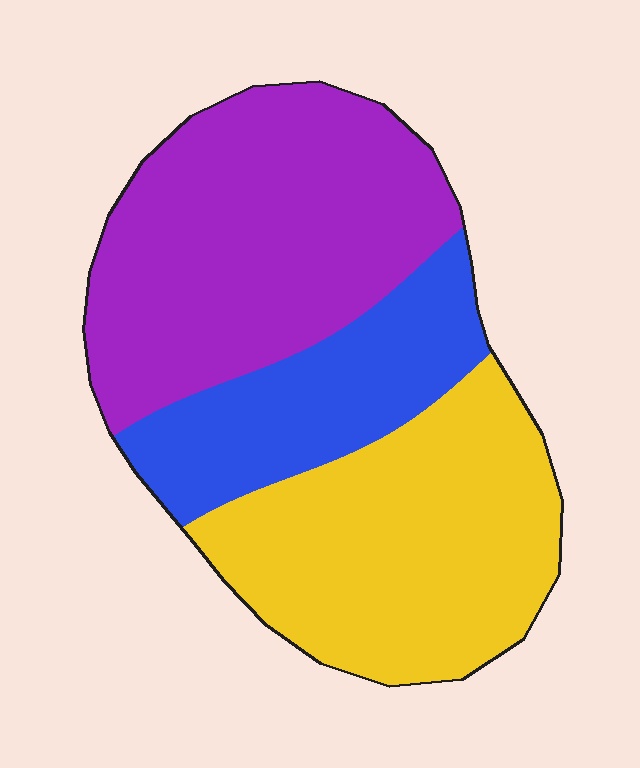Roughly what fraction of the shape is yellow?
Yellow takes up about three eighths (3/8) of the shape.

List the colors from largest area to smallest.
From largest to smallest: purple, yellow, blue.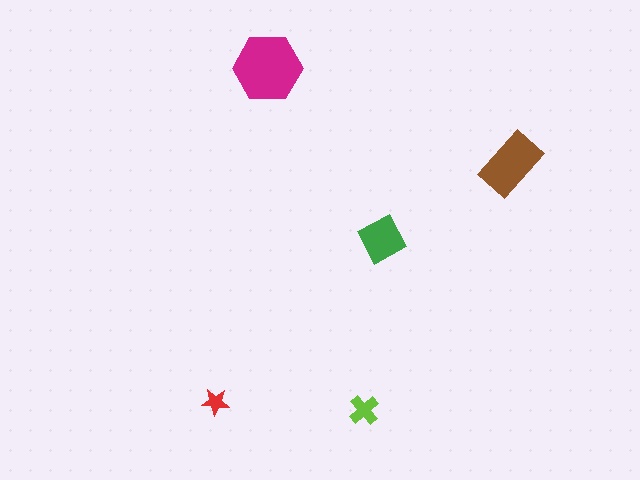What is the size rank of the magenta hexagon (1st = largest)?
1st.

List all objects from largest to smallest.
The magenta hexagon, the brown rectangle, the green diamond, the lime cross, the red star.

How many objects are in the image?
There are 5 objects in the image.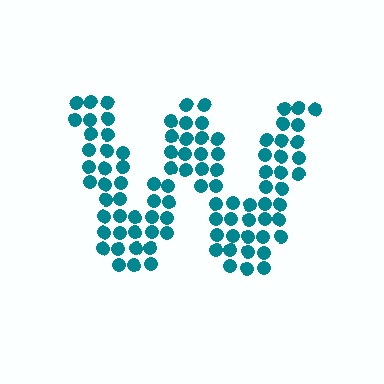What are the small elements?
The small elements are circles.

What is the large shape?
The large shape is the letter W.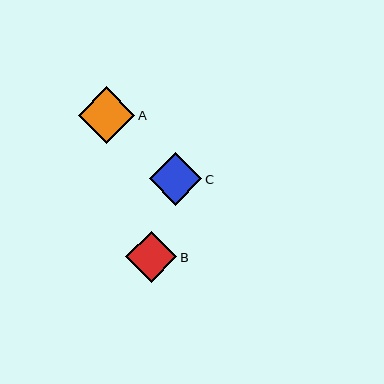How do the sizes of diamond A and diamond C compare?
Diamond A and diamond C are approximately the same size.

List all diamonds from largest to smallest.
From largest to smallest: A, C, B.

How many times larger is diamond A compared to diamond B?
Diamond A is approximately 1.1 times the size of diamond B.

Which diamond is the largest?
Diamond A is the largest with a size of approximately 56 pixels.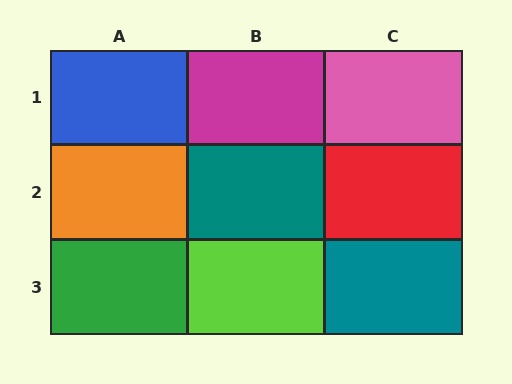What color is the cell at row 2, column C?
Red.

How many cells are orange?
1 cell is orange.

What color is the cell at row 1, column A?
Blue.